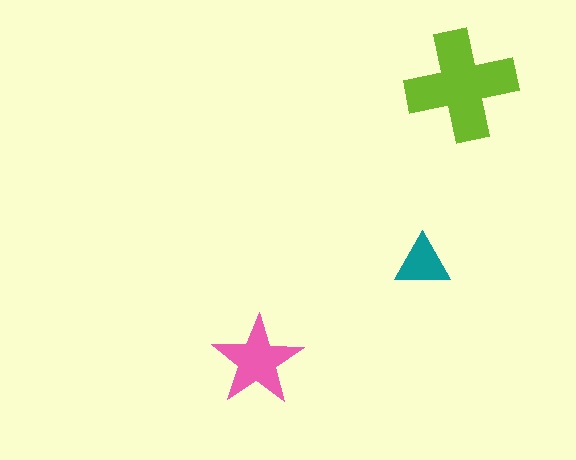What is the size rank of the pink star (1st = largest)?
2nd.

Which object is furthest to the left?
The pink star is leftmost.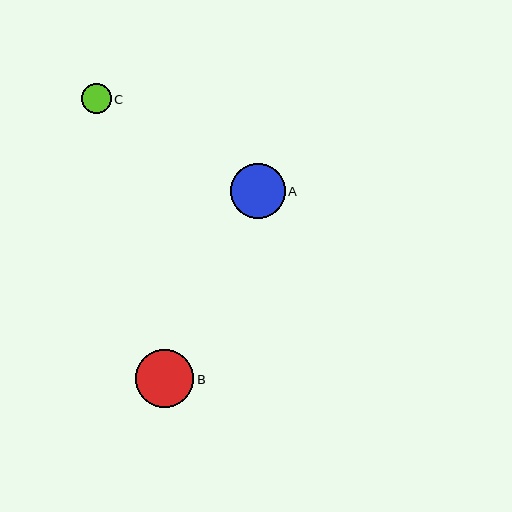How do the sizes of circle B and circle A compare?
Circle B and circle A are approximately the same size.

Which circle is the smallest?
Circle C is the smallest with a size of approximately 30 pixels.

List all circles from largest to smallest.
From largest to smallest: B, A, C.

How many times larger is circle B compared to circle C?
Circle B is approximately 2.0 times the size of circle C.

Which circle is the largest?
Circle B is the largest with a size of approximately 59 pixels.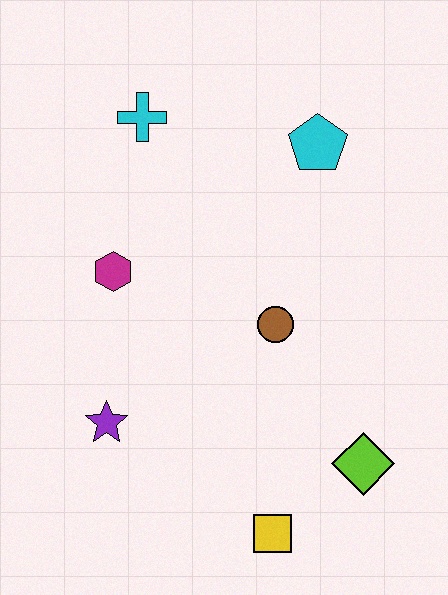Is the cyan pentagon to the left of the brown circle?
No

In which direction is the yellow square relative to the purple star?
The yellow square is to the right of the purple star.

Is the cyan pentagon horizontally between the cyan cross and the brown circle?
No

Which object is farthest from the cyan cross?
The yellow square is farthest from the cyan cross.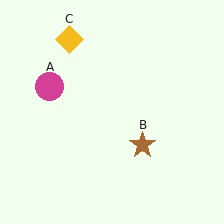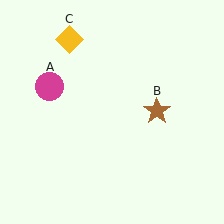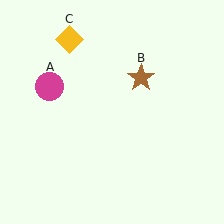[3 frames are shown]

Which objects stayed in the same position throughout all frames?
Magenta circle (object A) and yellow diamond (object C) remained stationary.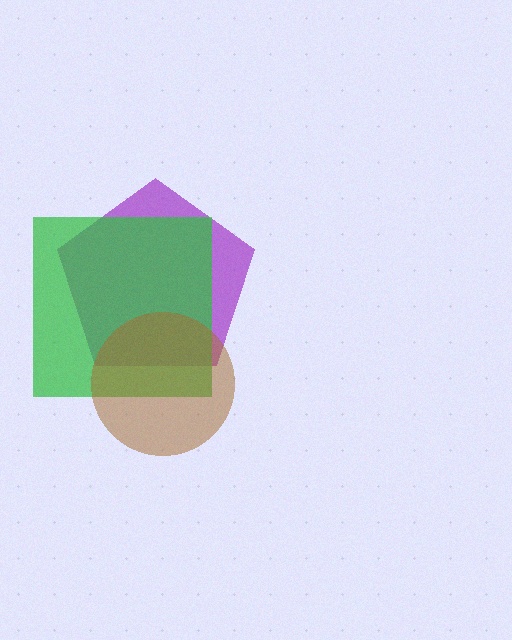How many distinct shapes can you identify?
There are 3 distinct shapes: a purple pentagon, a green square, a brown circle.